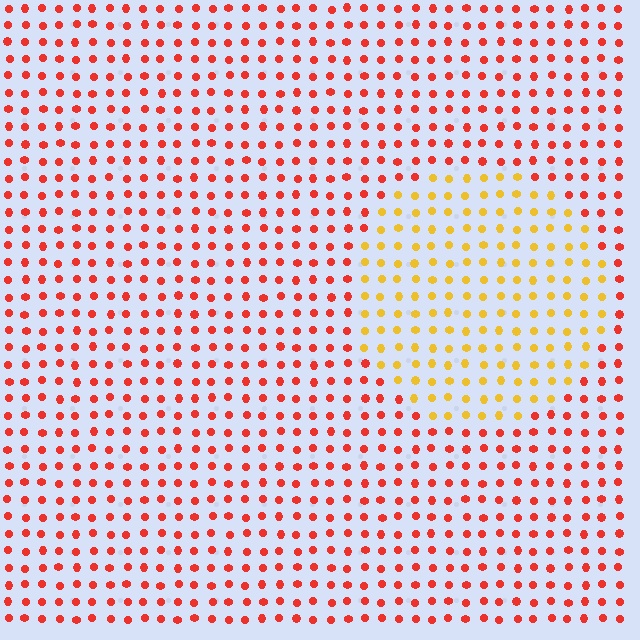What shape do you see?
I see a circle.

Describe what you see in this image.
The image is filled with small red elements in a uniform arrangement. A circle-shaped region is visible where the elements are tinted to a slightly different hue, forming a subtle color boundary.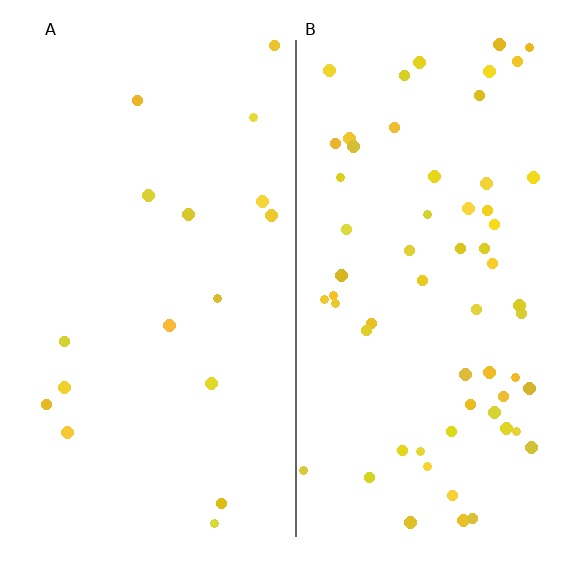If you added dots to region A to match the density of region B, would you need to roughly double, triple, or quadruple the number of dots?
Approximately quadruple.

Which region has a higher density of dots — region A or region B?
B (the right).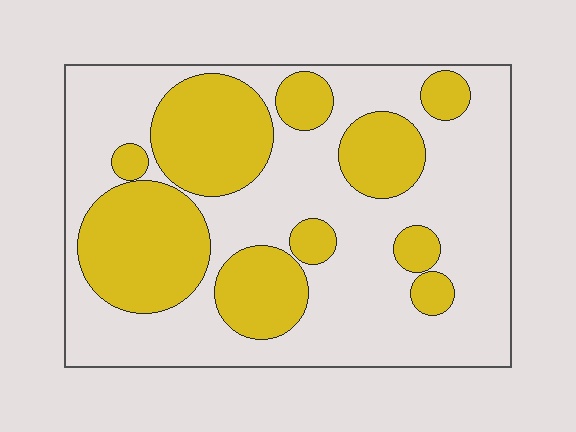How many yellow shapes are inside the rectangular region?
10.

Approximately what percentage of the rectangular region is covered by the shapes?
Approximately 35%.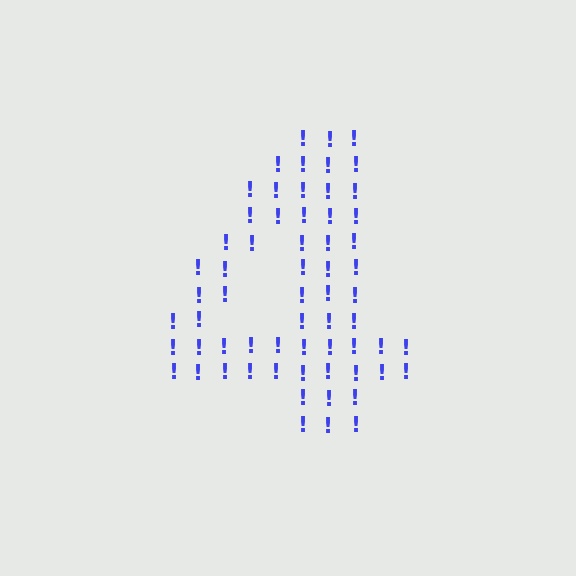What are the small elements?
The small elements are exclamation marks.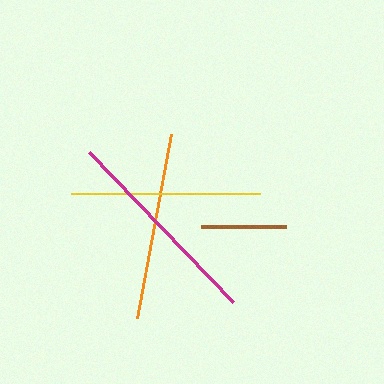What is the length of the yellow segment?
The yellow segment is approximately 189 pixels long.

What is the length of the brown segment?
The brown segment is approximately 85 pixels long.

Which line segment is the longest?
The magenta line is the longest at approximately 208 pixels.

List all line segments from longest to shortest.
From longest to shortest: magenta, yellow, orange, brown.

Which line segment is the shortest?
The brown line is the shortest at approximately 85 pixels.